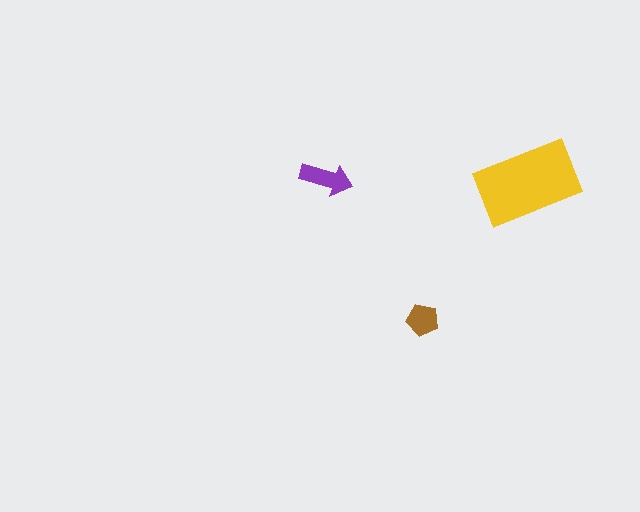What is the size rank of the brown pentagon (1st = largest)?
3rd.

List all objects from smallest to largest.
The brown pentagon, the purple arrow, the yellow rectangle.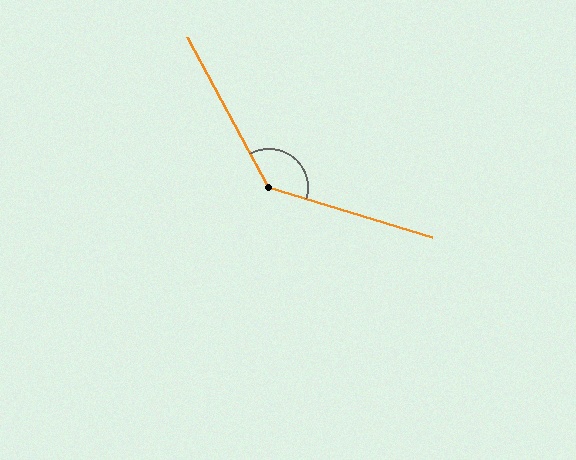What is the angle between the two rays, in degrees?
Approximately 136 degrees.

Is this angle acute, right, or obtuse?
It is obtuse.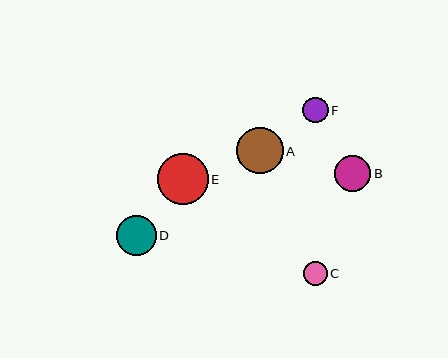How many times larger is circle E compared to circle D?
Circle E is approximately 1.3 times the size of circle D.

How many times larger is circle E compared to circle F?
Circle E is approximately 2.0 times the size of circle F.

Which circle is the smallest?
Circle C is the smallest with a size of approximately 24 pixels.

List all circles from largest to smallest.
From largest to smallest: E, A, D, B, F, C.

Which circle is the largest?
Circle E is the largest with a size of approximately 51 pixels.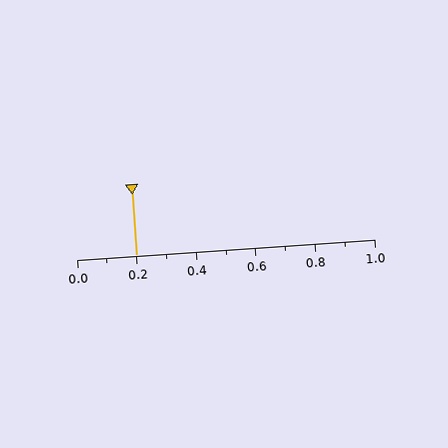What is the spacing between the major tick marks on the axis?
The major ticks are spaced 0.2 apart.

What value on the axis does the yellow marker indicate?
The marker indicates approximately 0.2.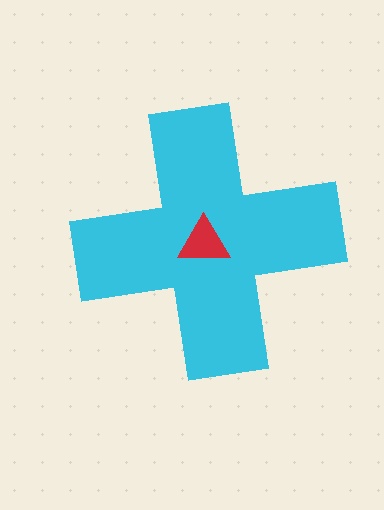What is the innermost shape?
The red triangle.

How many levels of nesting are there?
2.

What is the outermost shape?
The cyan cross.